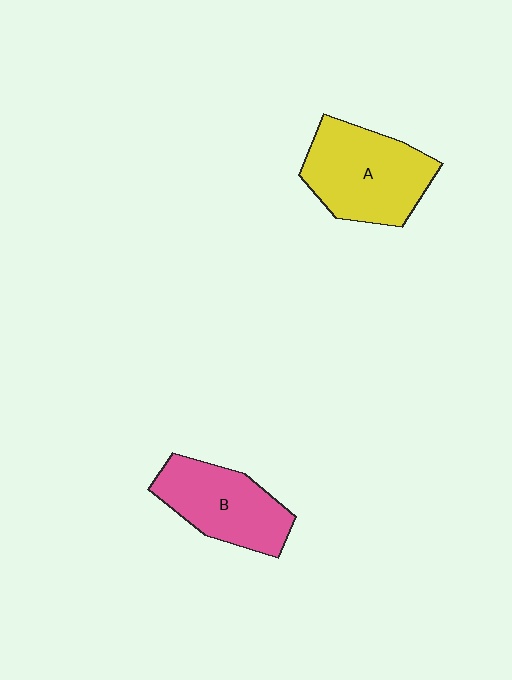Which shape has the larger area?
Shape A (yellow).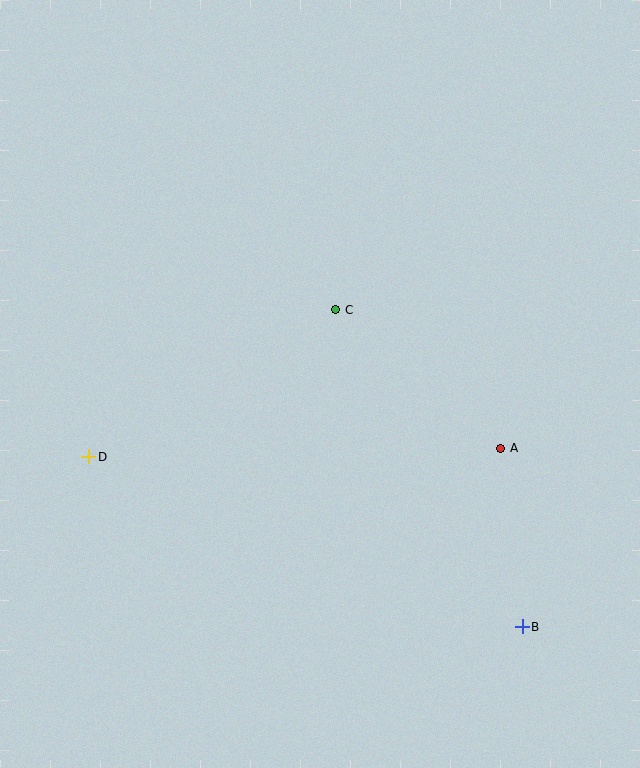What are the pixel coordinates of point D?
Point D is at (89, 457).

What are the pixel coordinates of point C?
Point C is at (336, 310).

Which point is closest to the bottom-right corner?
Point B is closest to the bottom-right corner.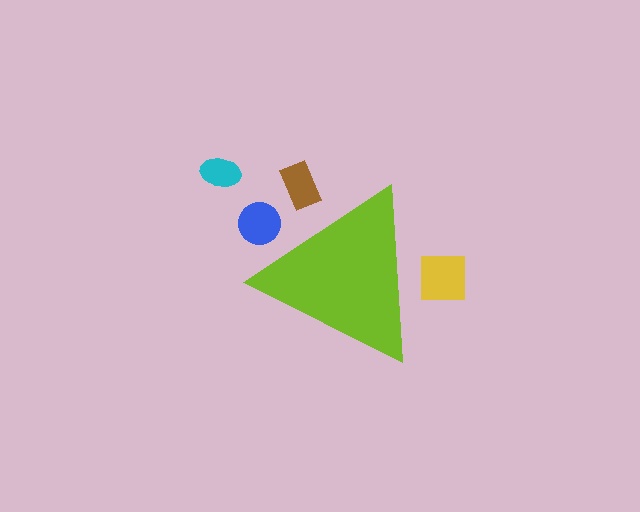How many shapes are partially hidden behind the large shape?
3 shapes are partially hidden.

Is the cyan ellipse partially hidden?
No, the cyan ellipse is fully visible.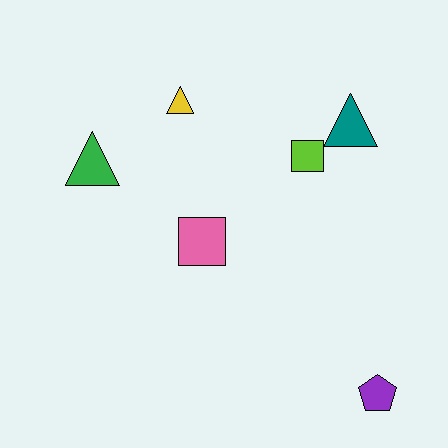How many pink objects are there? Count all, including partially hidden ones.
There is 1 pink object.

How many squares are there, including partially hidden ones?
There are 2 squares.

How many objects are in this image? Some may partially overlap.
There are 6 objects.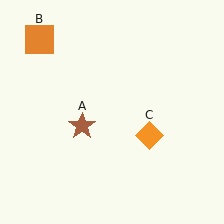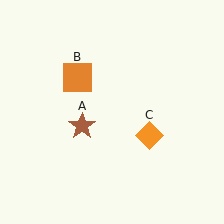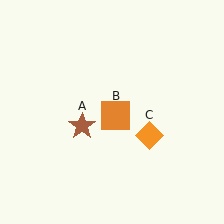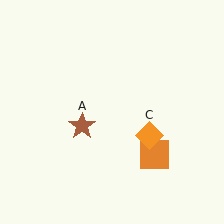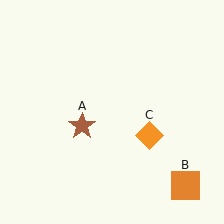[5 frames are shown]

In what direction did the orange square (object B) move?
The orange square (object B) moved down and to the right.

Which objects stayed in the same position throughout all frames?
Brown star (object A) and orange diamond (object C) remained stationary.